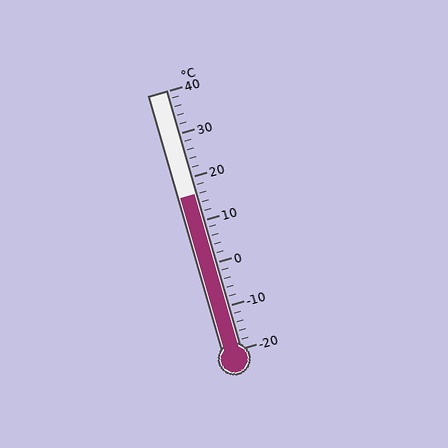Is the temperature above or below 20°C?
The temperature is below 20°C.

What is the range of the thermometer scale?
The thermometer scale ranges from -20°C to 40°C.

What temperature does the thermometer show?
The thermometer shows approximately 16°C.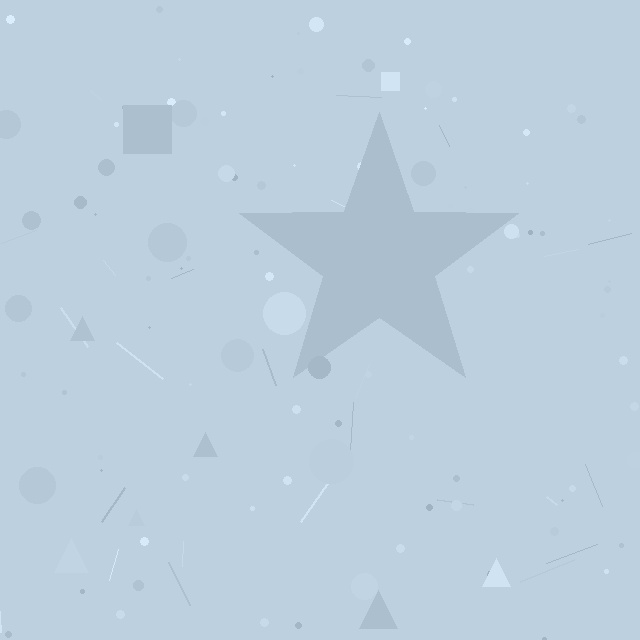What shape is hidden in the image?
A star is hidden in the image.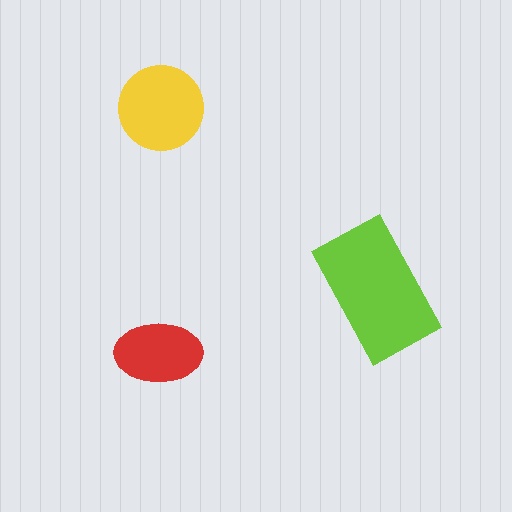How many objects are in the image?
There are 3 objects in the image.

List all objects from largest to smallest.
The lime rectangle, the yellow circle, the red ellipse.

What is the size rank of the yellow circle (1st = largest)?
2nd.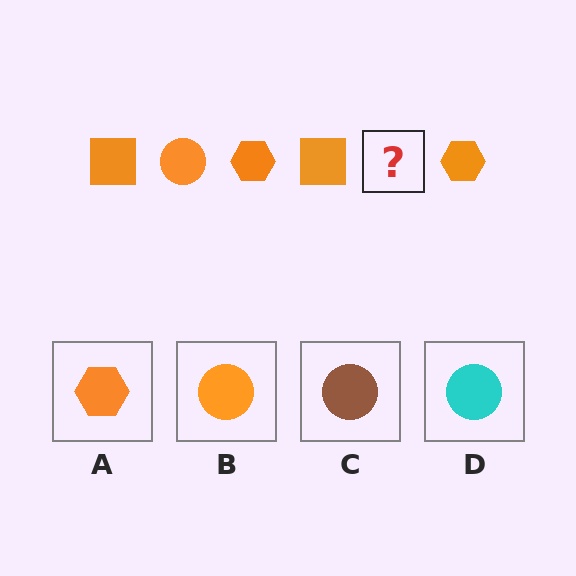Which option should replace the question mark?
Option B.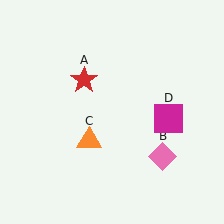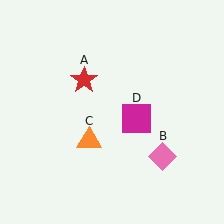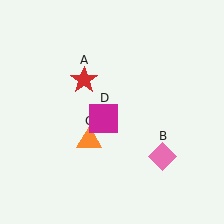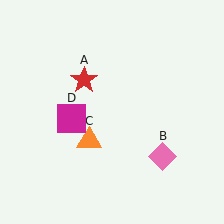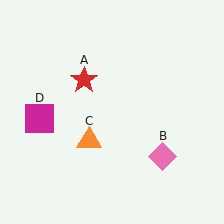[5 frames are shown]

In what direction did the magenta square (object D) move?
The magenta square (object D) moved left.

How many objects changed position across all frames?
1 object changed position: magenta square (object D).